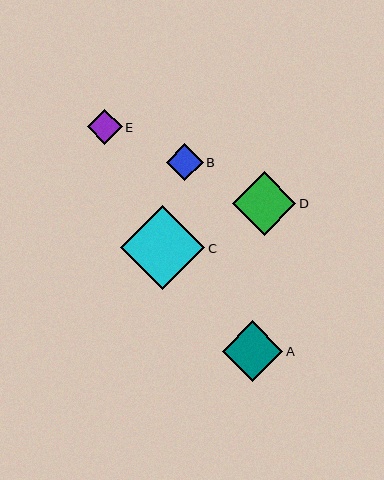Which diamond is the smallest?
Diamond E is the smallest with a size of approximately 35 pixels.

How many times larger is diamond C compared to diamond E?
Diamond C is approximately 2.4 times the size of diamond E.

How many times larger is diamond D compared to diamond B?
Diamond D is approximately 1.7 times the size of diamond B.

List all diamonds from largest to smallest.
From largest to smallest: C, D, A, B, E.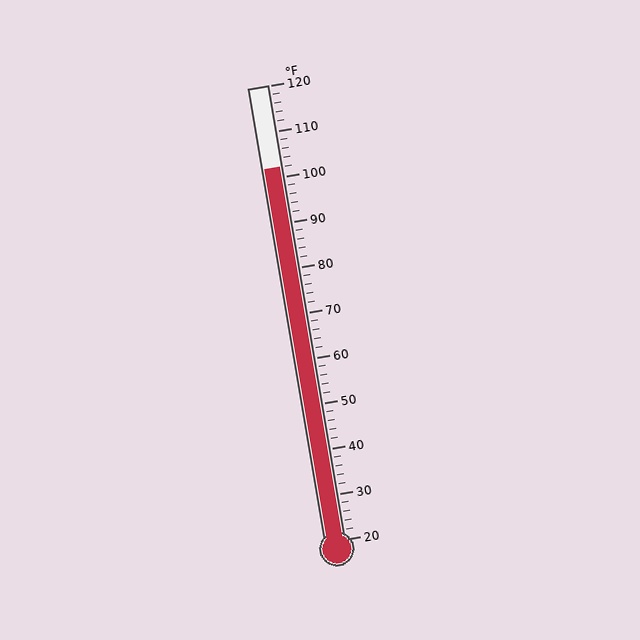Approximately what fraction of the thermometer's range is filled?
The thermometer is filled to approximately 80% of its range.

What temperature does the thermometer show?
The thermometer shows approximately 102°F.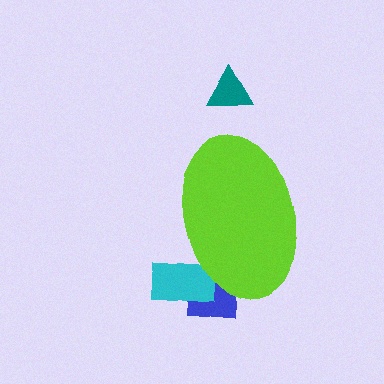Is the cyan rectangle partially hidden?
Yes, the cyan rectangle is partially hidden behind the lime ellipse.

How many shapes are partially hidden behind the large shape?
2 shapes are partially hidden.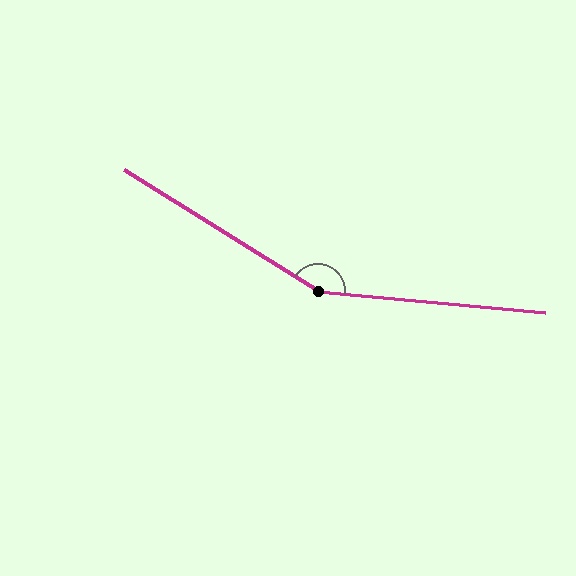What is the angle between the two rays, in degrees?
Approximately 153 degrees.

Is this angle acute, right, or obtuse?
It is obtuse.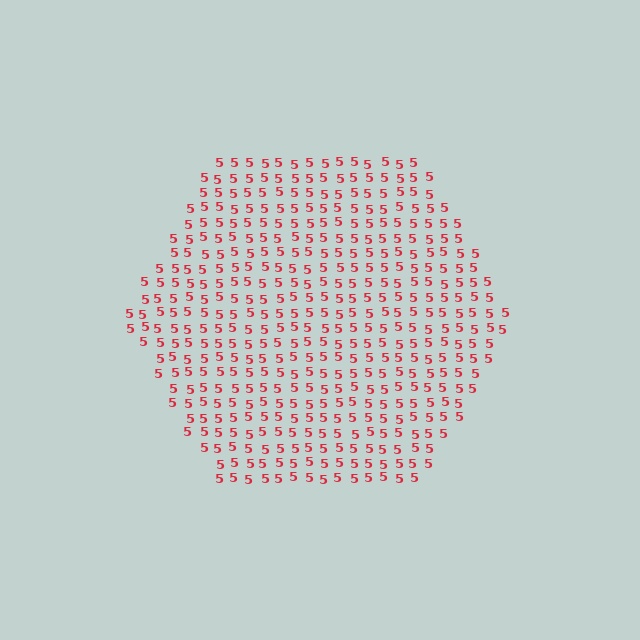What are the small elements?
The small elements are digit 5's.